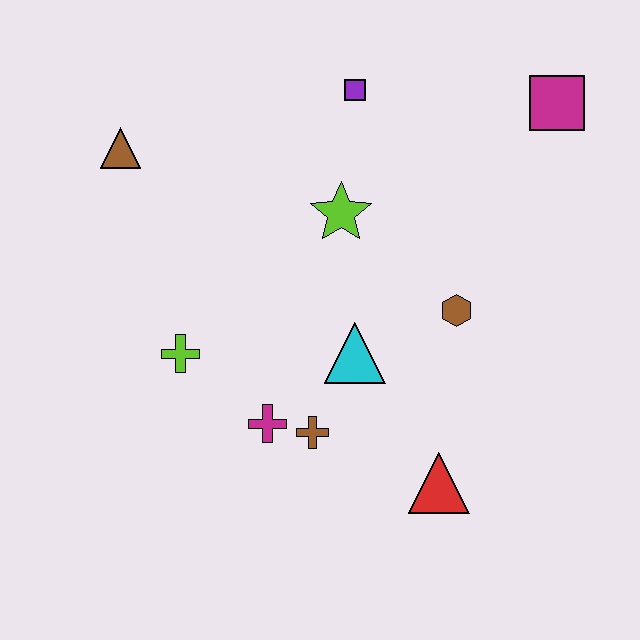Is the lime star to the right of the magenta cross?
Yes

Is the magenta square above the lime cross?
Yes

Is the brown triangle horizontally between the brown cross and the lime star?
No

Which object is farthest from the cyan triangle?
The magenta square is farthest from the cyan triangle.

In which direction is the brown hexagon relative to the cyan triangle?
The brown hexagon is to the right of the cyan triangle.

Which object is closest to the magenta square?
The purple square is closest to the magenta square.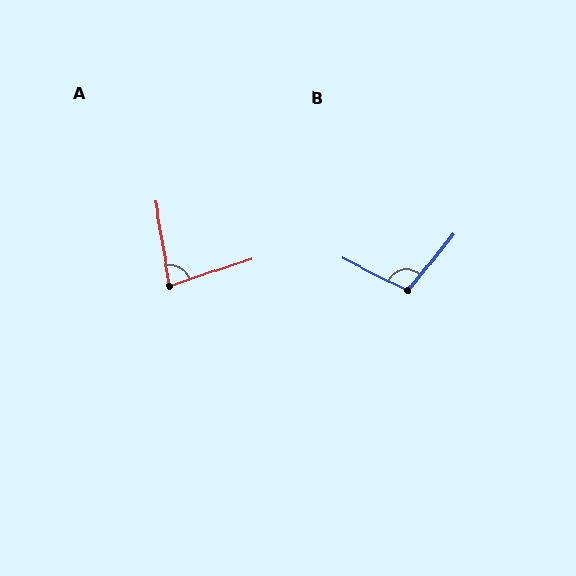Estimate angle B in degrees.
Approximately 102 degrees.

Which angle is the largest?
B, at approximately 102 degrees.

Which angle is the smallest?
A, at approximately 81 degrees.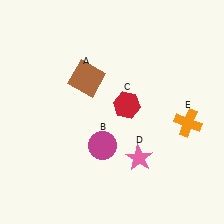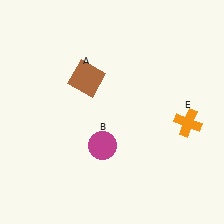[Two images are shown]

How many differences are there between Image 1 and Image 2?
There are 2 differences between the two images.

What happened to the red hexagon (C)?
The red hexagon (C) was removed in Image 2. It was in the top-right area of Image 1.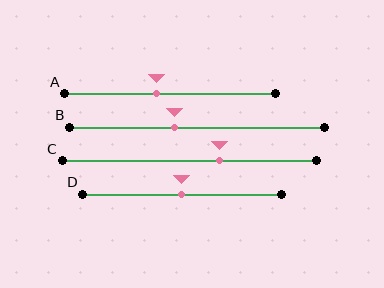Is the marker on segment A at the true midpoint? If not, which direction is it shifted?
No, the marker on segment A is shifted to the left by about 7% of the segment length.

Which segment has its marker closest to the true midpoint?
Segment D has its marker closest to the true midpoint.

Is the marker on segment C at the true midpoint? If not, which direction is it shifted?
No, the marker on segment C is shifted to the right by about 12% of the segment length.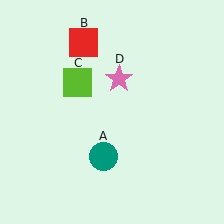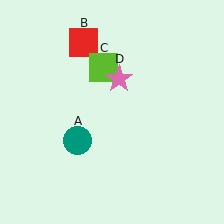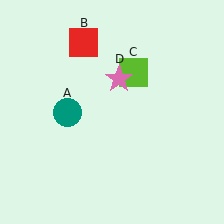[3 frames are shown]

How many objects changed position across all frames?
2 objects changed position: teal circle (object A), lime square (object C).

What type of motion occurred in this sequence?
The teal circle (object A), lime square (object C) rotated clockwise around the center of the scene.